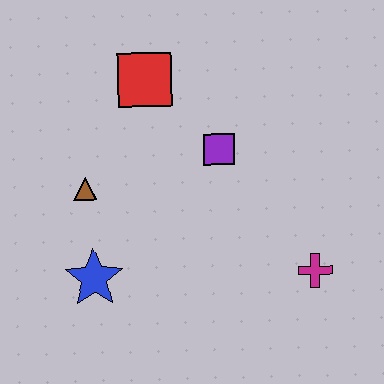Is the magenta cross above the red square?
No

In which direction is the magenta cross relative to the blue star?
The magenta cross is to the right of the blue star.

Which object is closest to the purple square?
The red square is closest to the purple square.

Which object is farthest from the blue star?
The magenta cross is farthest from the blue star.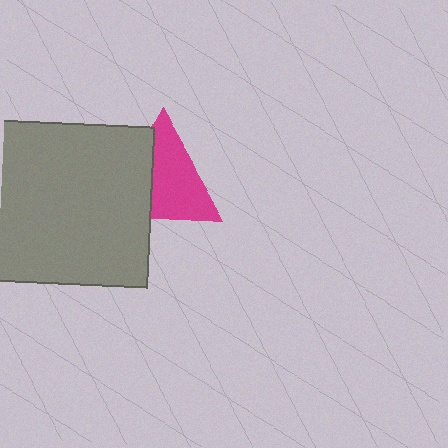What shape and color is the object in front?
The object in front is a gray square.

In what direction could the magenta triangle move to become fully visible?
The magenta triangle could move right. That would shift it out from behind the gray square entirely.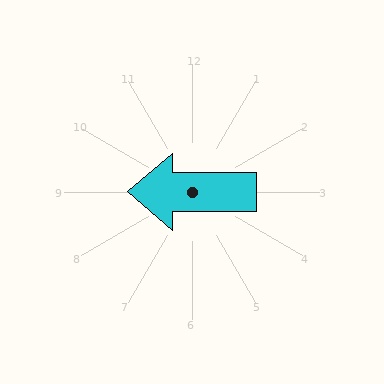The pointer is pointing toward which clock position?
Roughly 9 o'clock.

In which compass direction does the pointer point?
West.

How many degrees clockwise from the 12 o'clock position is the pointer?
Approximately 270 degrees.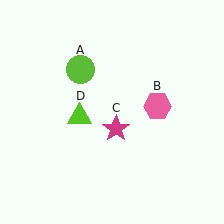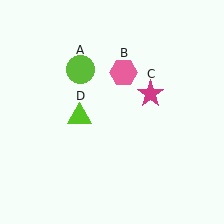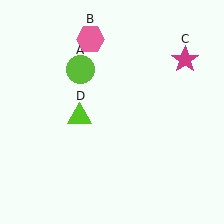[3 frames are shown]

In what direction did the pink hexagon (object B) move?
The pink hexagon (object B) moved up and to the left.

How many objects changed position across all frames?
2 objects changed position: pink hexagon (object B), magenta star (object C).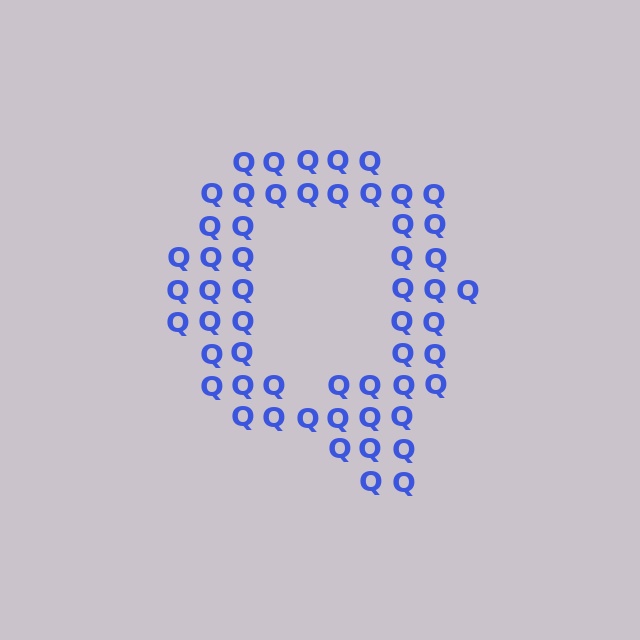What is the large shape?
The large shape is the letter Q.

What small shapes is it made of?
It is made of small letter Q's.